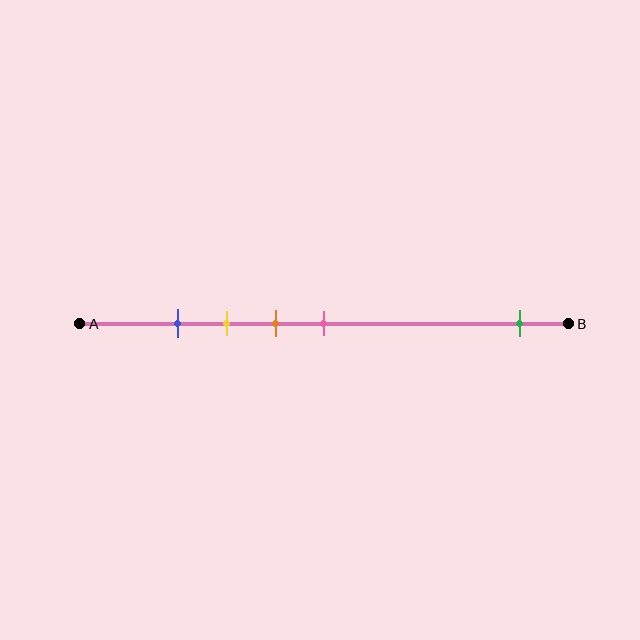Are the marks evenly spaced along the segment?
No, the marks are not evenly spaced.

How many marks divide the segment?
There are 5 marks dividing the segment.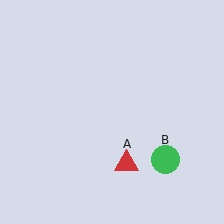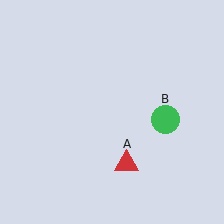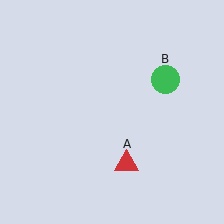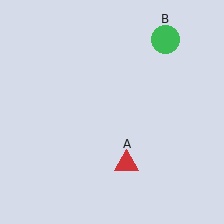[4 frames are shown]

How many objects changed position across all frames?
1 object changed position: green circle (object B).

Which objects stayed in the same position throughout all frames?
Red triangle (object A) remained stationary.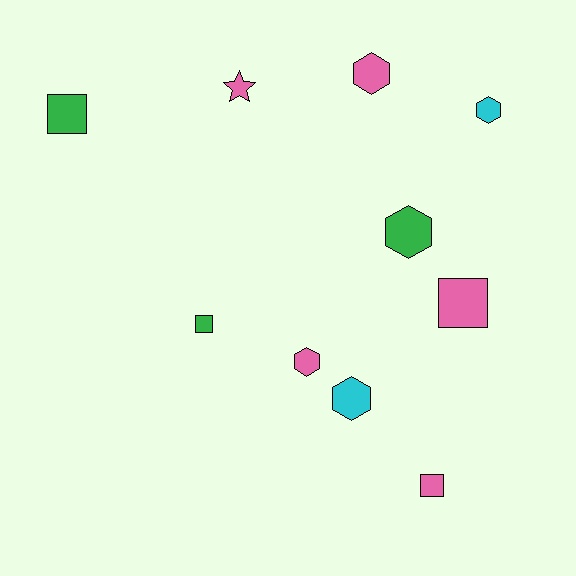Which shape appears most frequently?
Hexagon, with 5 objects.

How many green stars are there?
There are no green stars.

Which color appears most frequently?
Pink, with 5 objects.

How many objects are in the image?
There are 10 objects.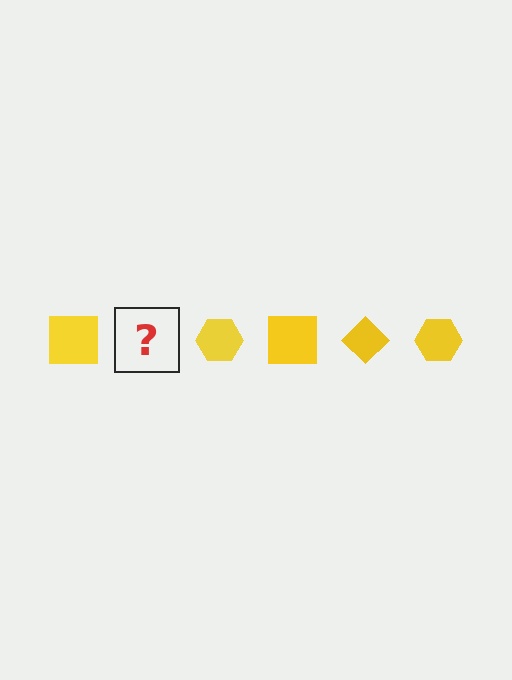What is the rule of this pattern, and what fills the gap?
The rule is that the pattern cycles through square, diamond, hexagon shapes in yellow. The gap should be filled with a yellow diamond.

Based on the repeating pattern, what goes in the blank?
The blank should be a yellow diamond.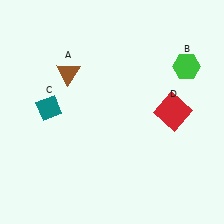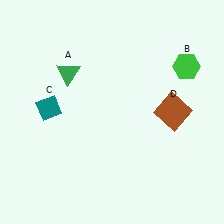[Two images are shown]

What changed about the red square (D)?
In Image 1, D is red. In Image 2, it changed to brown.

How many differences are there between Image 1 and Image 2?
There are 2 differences between the two images.